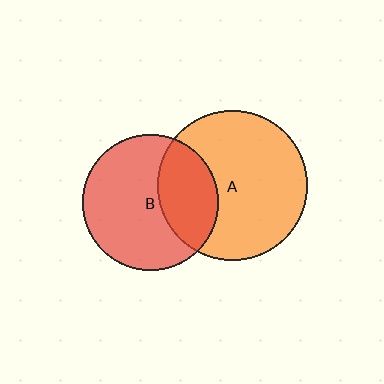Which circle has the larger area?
Circle A (orange).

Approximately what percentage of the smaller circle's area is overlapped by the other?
Approximately 35%.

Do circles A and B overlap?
Yes.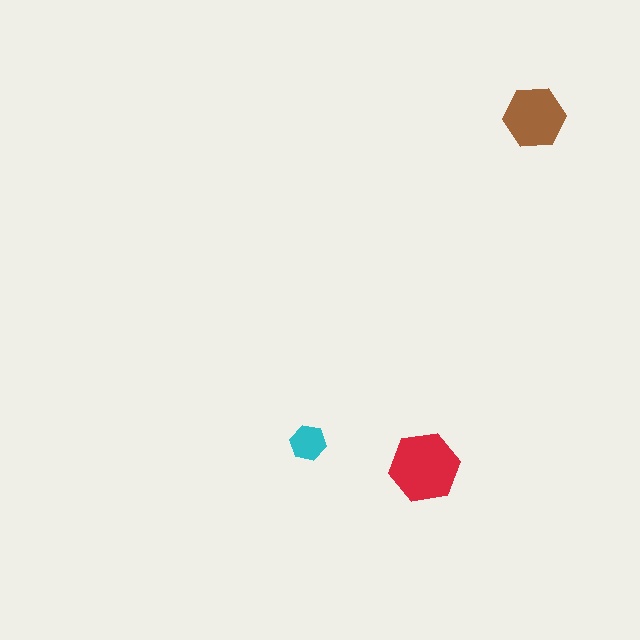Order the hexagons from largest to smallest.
the red one, the brown one, the cyan one.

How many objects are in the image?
There are 3 objects in the image.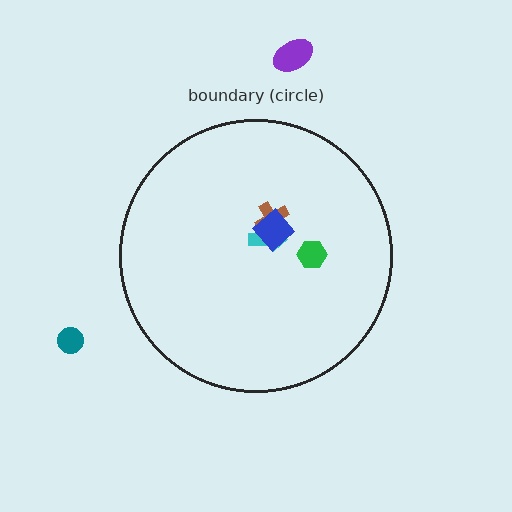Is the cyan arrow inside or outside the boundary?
Inside.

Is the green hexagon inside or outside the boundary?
Inside.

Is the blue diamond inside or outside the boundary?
Inside.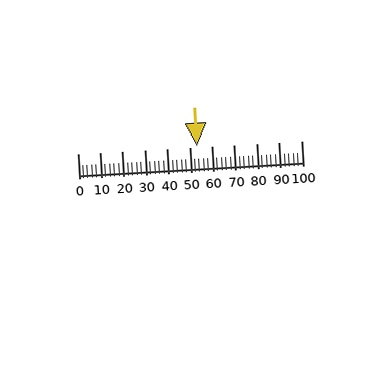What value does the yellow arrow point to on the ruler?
The yellow arrow points to approximately 53.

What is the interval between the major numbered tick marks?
The major tick marks are spaced 10 units apart.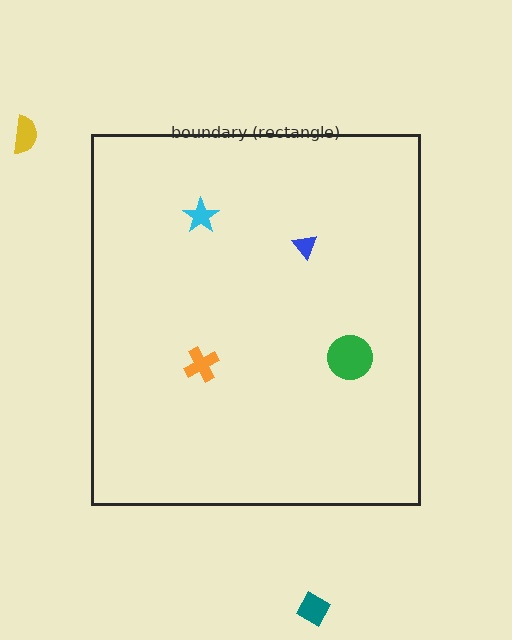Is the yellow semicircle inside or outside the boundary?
Outside.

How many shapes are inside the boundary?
4 inside, 2 outside.